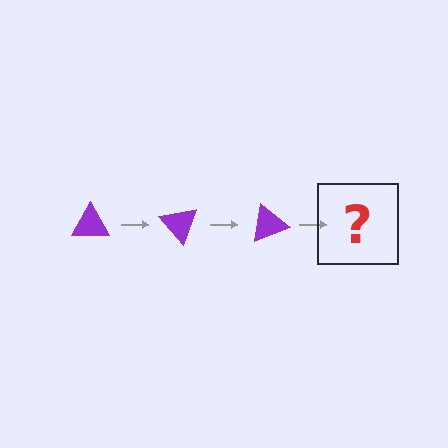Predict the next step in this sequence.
The next step is a purple triangle rotated 150 degrees.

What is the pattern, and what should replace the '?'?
The pattern is that the triangle rotates 50 degrees each step. The '?' should be a purple triangle rotated 150 degrees.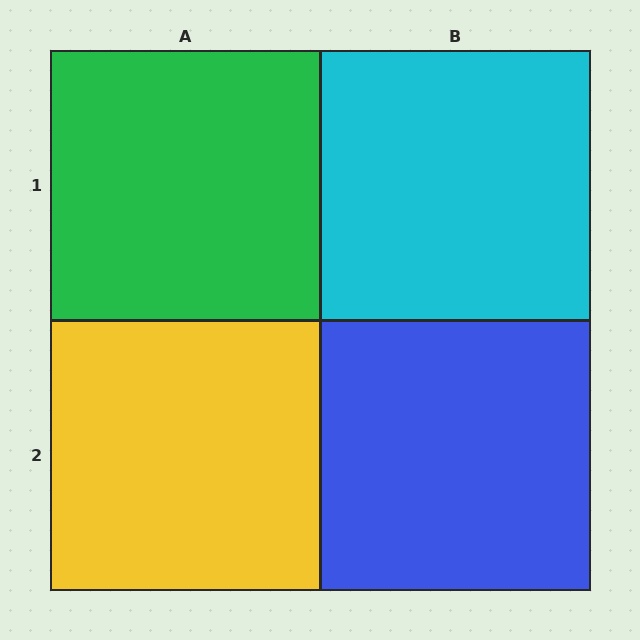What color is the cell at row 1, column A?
Green.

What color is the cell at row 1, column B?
Cyan.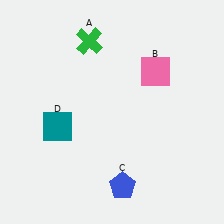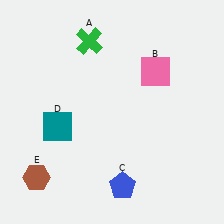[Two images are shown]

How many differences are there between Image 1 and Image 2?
There is 1 difference between the two images.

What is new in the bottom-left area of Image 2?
A brown hexagon (E) was added in the bottom-left area of Image 2.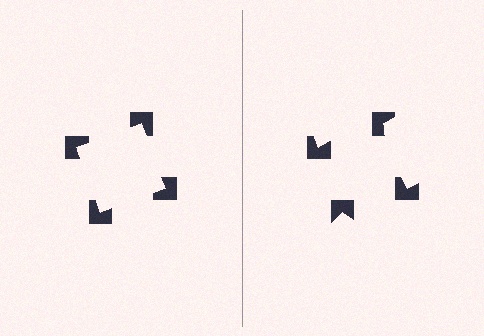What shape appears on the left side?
An illusory square.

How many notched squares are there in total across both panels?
8 — 4 on each side.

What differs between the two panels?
The notched squares are positioned identically on both sides; only the wedge orientations differ. On the left they align to a square; on the right they are misaligned.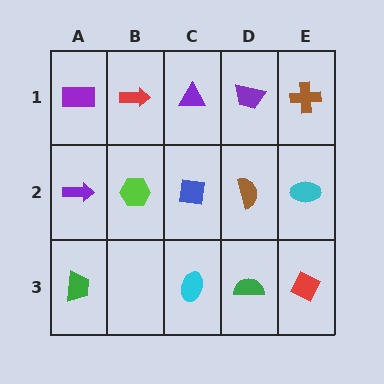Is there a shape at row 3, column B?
No, that cell is empty.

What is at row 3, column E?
A red diamond.